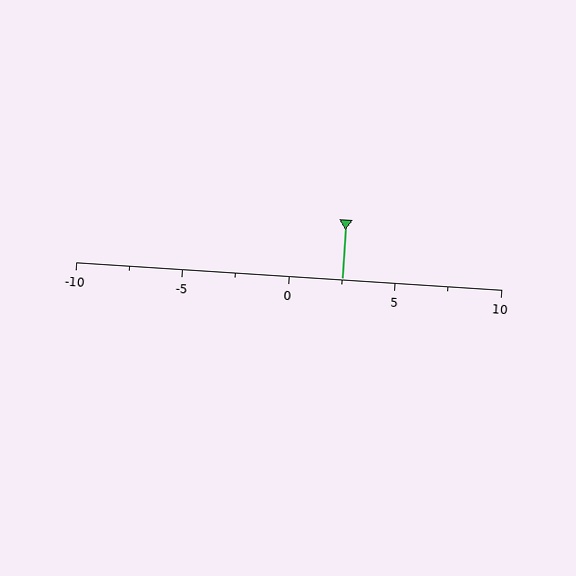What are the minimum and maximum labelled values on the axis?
The axis runs from -10 to 10.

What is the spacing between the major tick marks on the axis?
The major ticks are spaced 5 apart.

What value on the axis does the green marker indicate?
The marker indicates approximately 2.5.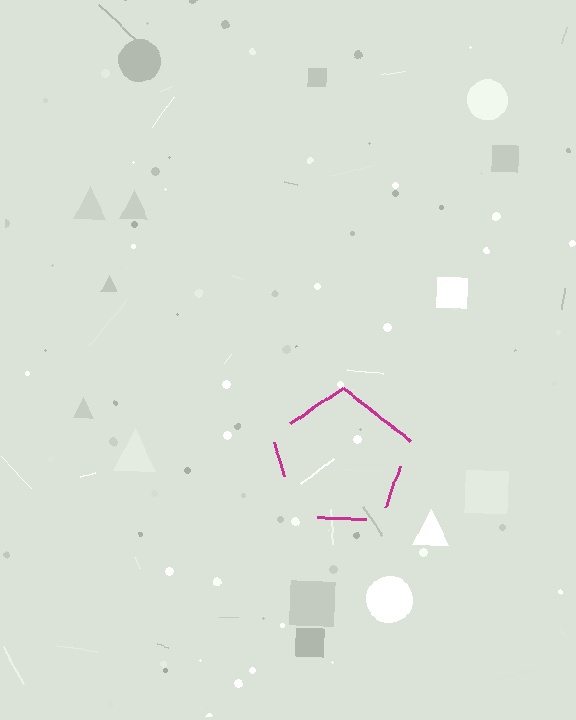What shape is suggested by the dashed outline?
The dashed outline suggests a pentagon.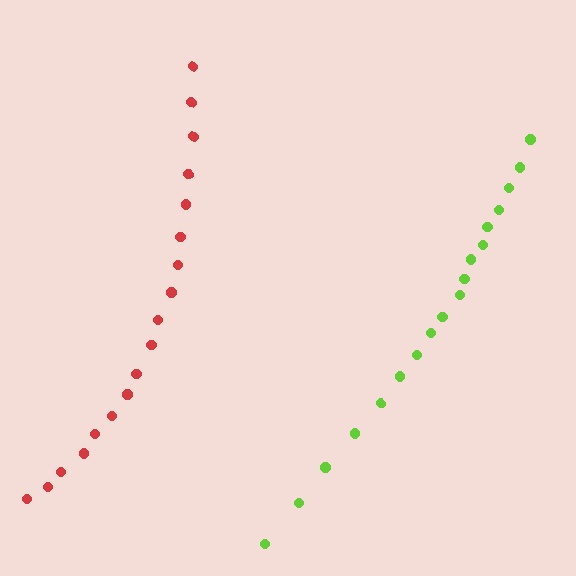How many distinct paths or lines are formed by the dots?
There are 2 distinct paths.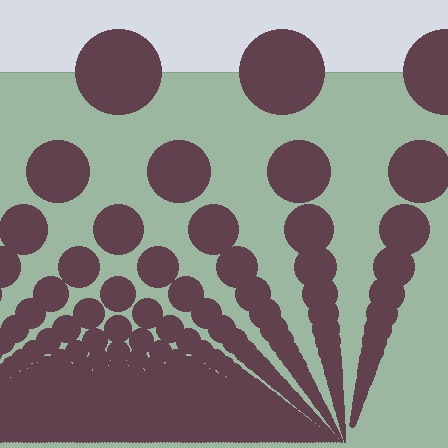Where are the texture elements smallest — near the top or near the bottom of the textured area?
Near the bottom.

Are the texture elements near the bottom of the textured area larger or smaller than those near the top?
Smaller. The gradient is inverted — elements near the bottom are smaller and denser.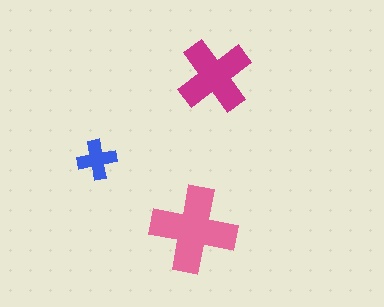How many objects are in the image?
There are 3 objects in the image.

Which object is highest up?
The magenta cross is topmost.